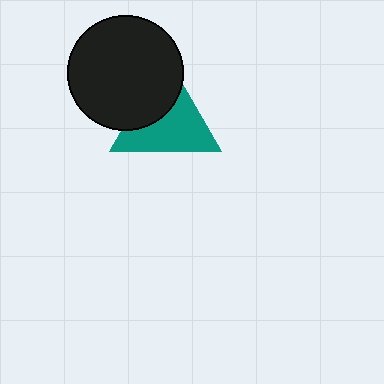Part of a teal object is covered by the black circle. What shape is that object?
It is a triangle.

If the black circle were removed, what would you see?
You would see the complete teal triangle.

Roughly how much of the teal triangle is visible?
About half of it is visible (roughly 61%).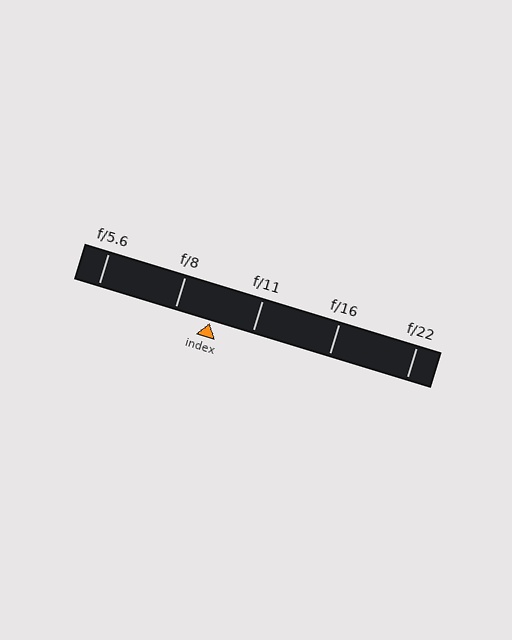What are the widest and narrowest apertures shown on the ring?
The widest aperture shown is f/5.6 and the narrowest is f/22.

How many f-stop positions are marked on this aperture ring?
There are 5 f-stop positions marked.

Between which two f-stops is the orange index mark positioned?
The index mark is between f/8 and f/11.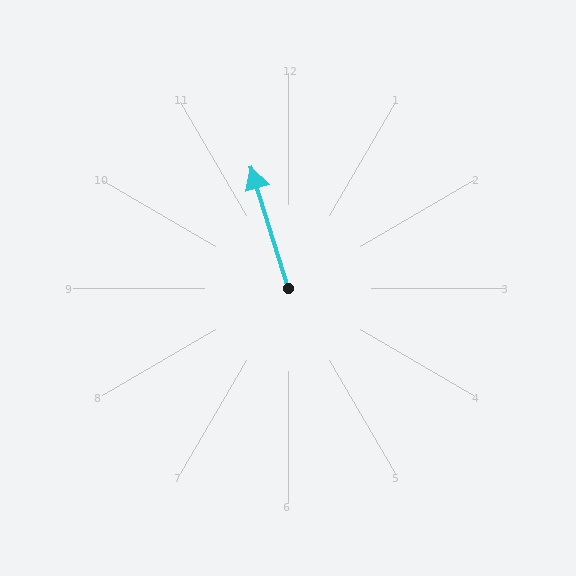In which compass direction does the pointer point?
North.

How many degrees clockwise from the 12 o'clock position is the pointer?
Approximately 343 degrees.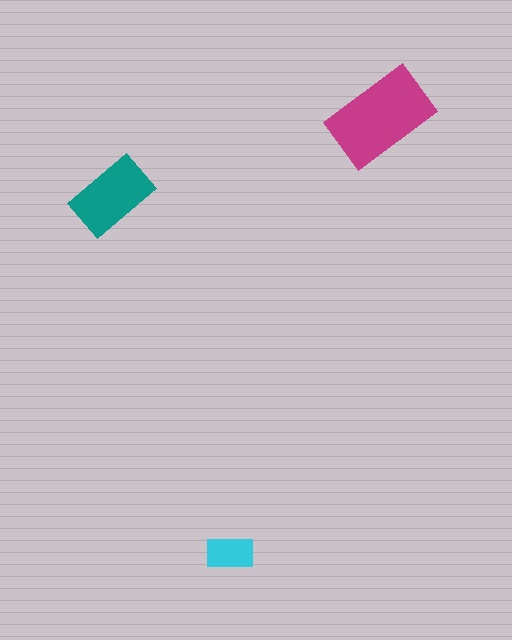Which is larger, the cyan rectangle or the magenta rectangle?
The magenta one.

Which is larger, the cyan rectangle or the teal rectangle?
The teal one.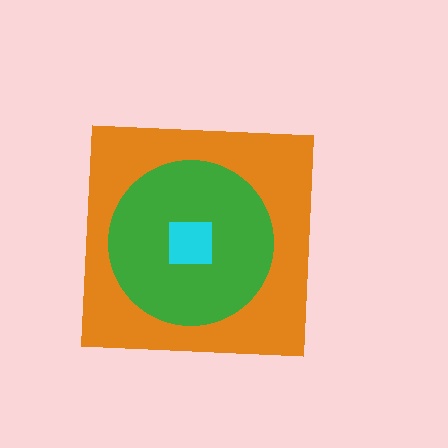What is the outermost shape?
The orange square.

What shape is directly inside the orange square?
The green circle.